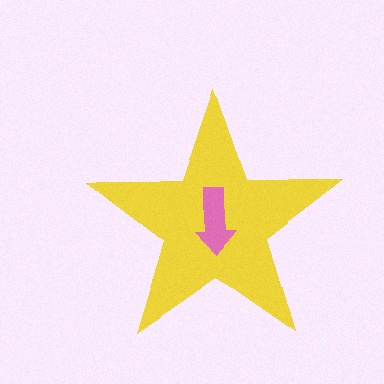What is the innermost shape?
The pink arrow.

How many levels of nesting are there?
2.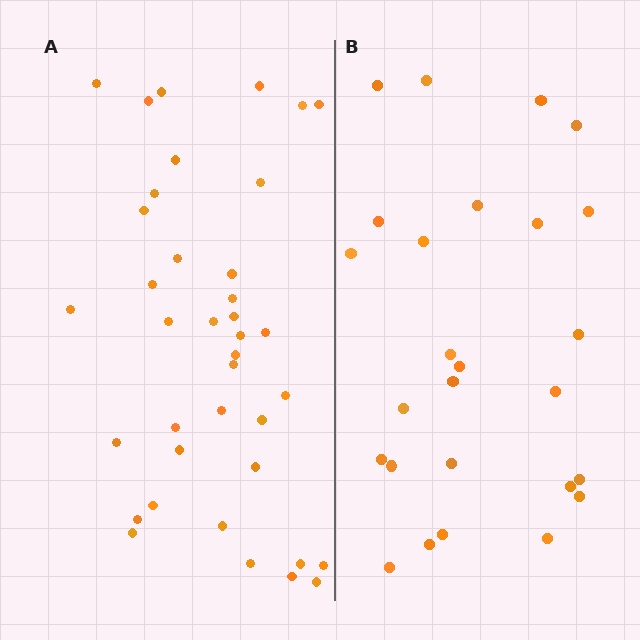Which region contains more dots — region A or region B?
Region A (the left region) has more dots.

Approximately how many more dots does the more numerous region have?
Region A has roughly 12 or so more dots than region B.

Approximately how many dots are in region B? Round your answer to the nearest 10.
About 30 dots. (The exact count is 26, which rounds to 30.)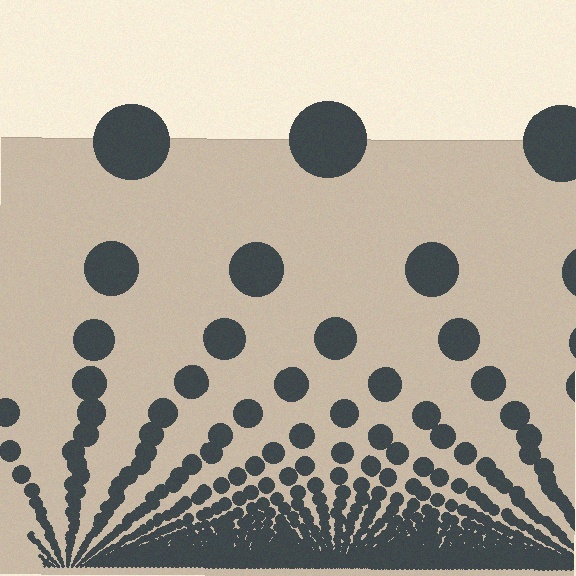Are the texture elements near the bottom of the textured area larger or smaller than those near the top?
Smaller. The gradient is inverted — elements near the bottom are smaller and denser.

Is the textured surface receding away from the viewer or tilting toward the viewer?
The surface appears to tilt toward the viewer. Texture elements get larger and sparser toward the top.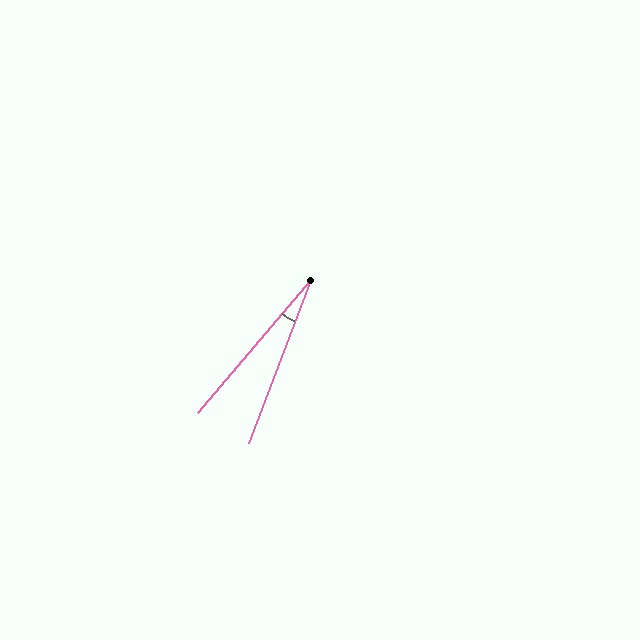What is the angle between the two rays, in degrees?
Approximately 20 degrees.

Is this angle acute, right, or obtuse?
It is acute.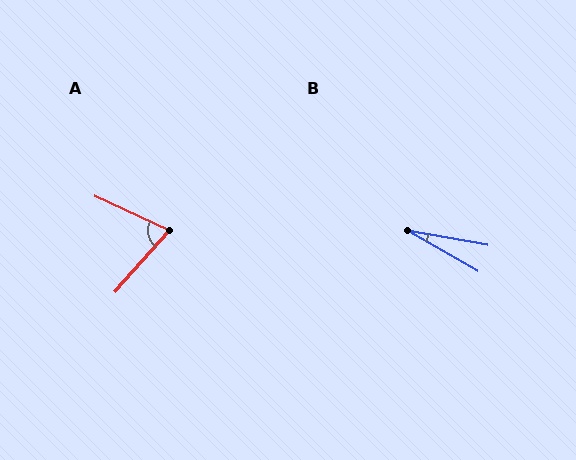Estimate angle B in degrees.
Approximately 19 degrees.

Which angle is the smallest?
B, at approximately 19 degrees.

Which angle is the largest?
A, at approximately 73 degrees.